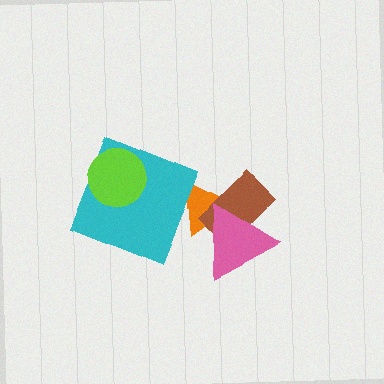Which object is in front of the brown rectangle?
The pink triangle is in front of the brown rectangle.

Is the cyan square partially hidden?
Yes, it is partially covered by another shape.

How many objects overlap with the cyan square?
2 objects overlap with the cyan square.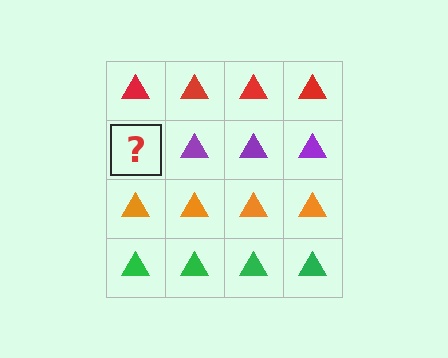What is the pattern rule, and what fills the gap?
The rule is that each row has a consistent color. The gap should be filled with a purple triangle.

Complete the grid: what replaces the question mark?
The question mark should be replaced with a purple triangle.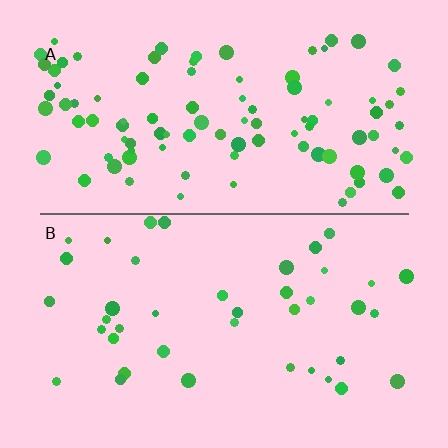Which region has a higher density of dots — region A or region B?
A (the top).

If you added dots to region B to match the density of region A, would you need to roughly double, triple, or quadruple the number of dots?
Approximately double.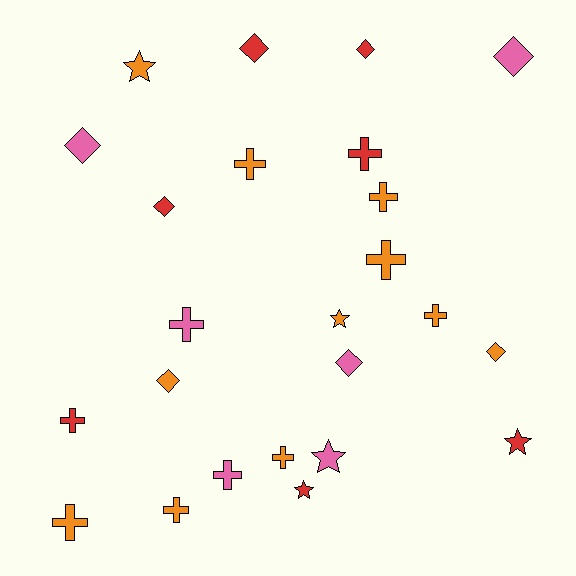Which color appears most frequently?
Orange, with 11 objects.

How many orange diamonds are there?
There are 2 orange diamonds.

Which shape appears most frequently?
Cross, with 11 objects.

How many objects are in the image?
There are 24 objects.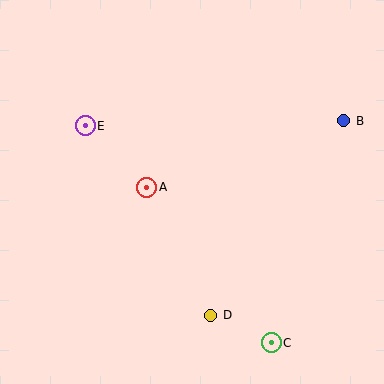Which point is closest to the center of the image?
Point A at (147, 187) is closest to the center.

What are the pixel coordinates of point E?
Point E is at (85, 126).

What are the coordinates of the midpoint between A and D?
The midpoint between A and D is at (179, 251).